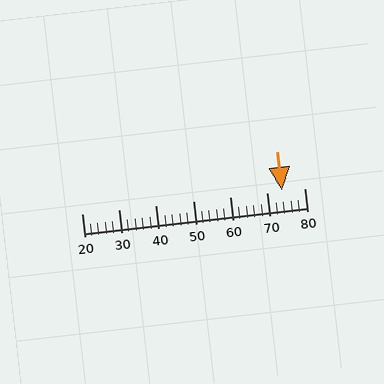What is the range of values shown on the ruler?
The ruler shows values from 20 to 80.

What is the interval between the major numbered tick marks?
The major tick marks are spaced 10 units apart.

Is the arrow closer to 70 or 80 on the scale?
The arrow is closer to 70.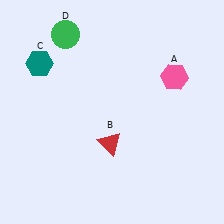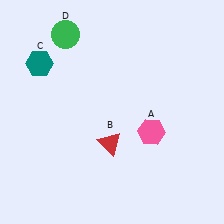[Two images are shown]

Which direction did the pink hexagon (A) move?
The pink hexagon (A) moved down.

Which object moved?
The pink hexagon (A) moved down.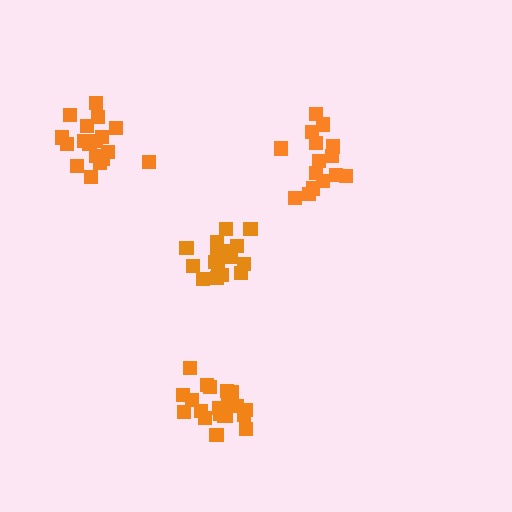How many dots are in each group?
Group 1: 15 dots, Group 2: 18 dots, Group 3: 20 dots, Group 4: 16 dots (69 total).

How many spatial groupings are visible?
There are 4 spatial groupings.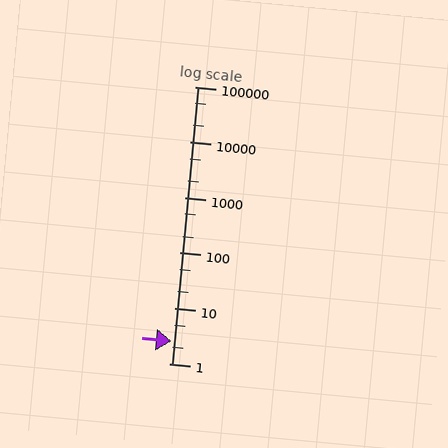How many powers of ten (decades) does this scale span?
The scale spans 5 decades, from 1 to 100000.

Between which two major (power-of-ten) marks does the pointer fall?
The pointer is between 1 and 10.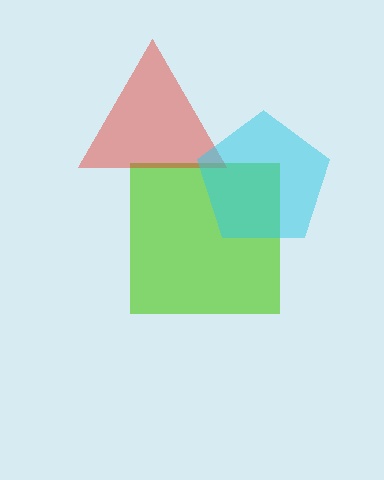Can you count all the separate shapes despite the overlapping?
Yes, there are 3 separate shapes.